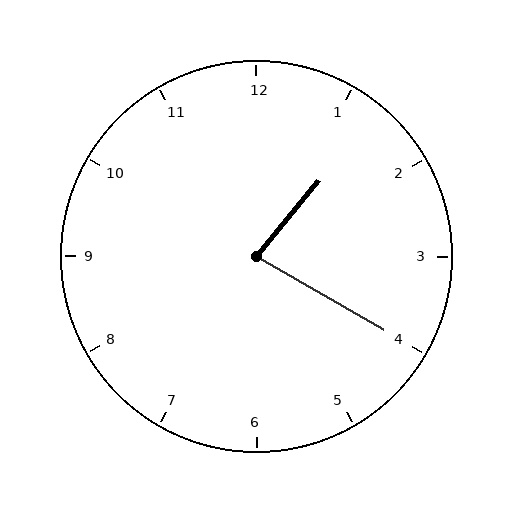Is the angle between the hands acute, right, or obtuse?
It is acute.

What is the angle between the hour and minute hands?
Approximately 80 degrees.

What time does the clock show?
1:20.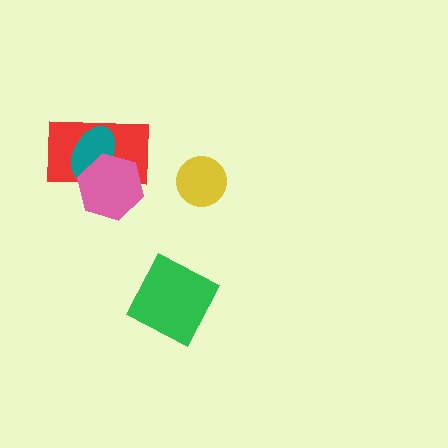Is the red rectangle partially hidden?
Yes, it is partially covered by another shape.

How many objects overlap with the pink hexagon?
2 objects overlap with the pink hexagon.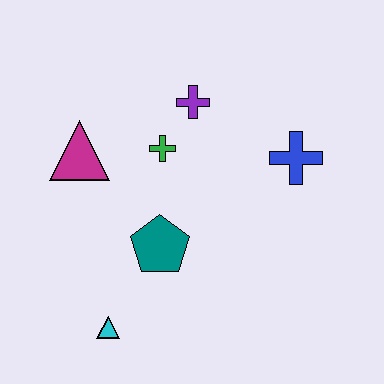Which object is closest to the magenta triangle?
The green cross is closest to the magenta triangle.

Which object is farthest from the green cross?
The cyan triangle is farthest from the green cross.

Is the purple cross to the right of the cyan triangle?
Yes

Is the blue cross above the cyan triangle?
Yes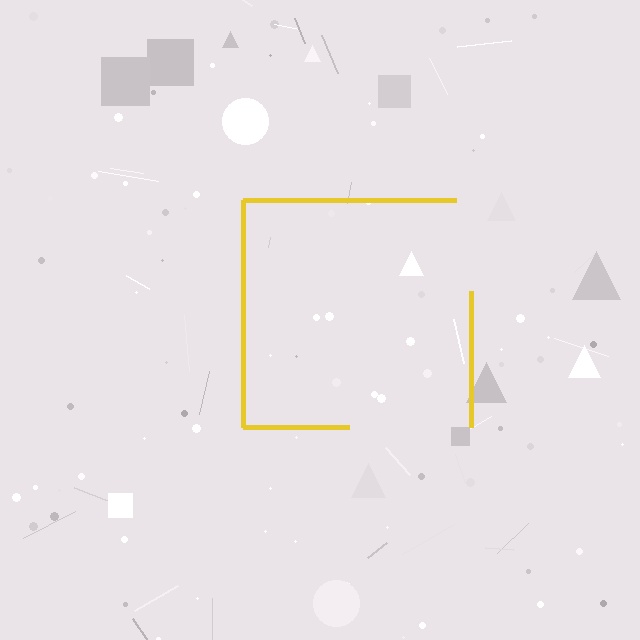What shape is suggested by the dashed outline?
The dashed outline suggests a square.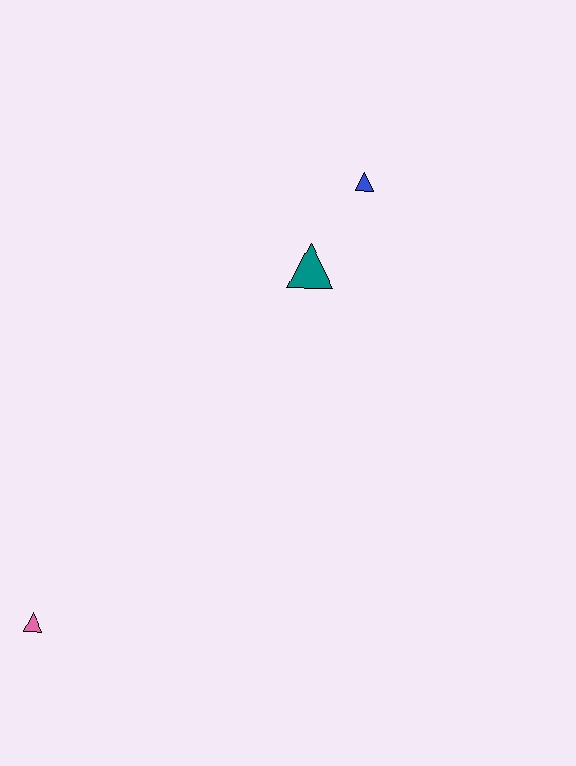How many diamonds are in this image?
There are no diamonds.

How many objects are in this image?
There are 3 objects.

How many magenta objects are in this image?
There are no magenta objects.